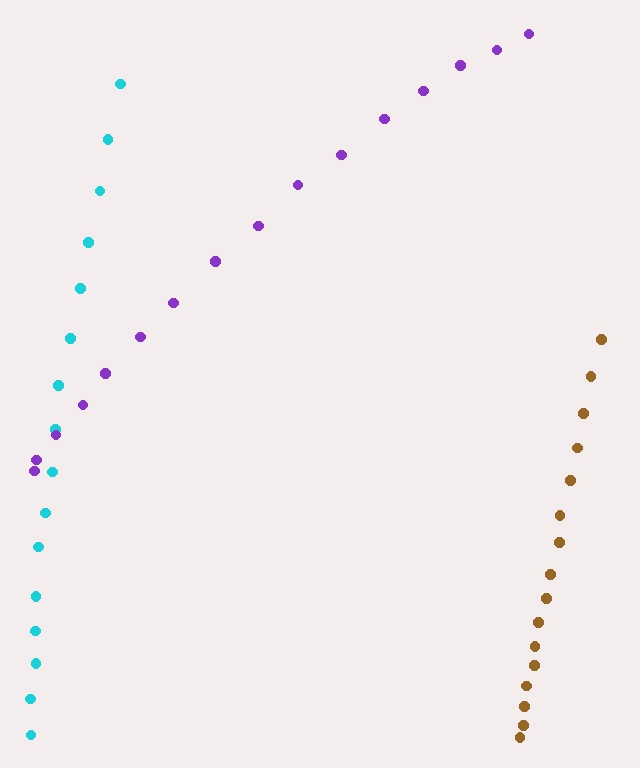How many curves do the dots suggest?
There are 3 distinct paths.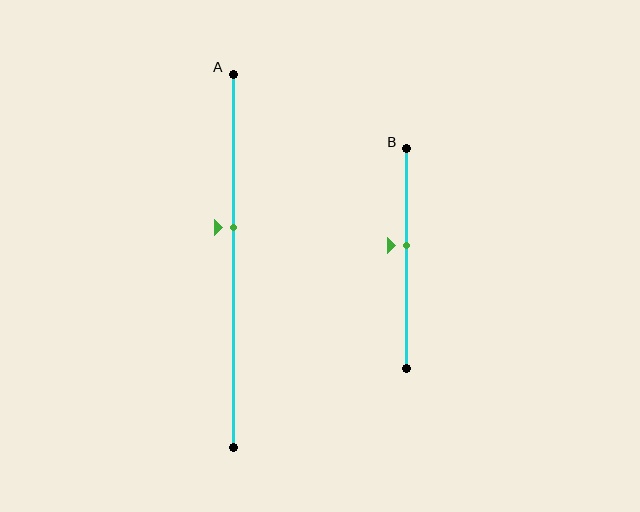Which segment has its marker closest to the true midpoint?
Segment B has its marker closest to the true midpoint.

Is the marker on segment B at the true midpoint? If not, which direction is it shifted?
No, the marker on segment B is shifted upward by about 6% of the segment length.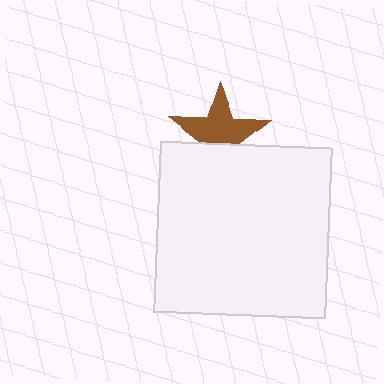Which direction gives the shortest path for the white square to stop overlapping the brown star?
Moving down gives the shortest separation.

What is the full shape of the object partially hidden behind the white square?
The partially hidden object is a brown star.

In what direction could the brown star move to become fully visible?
The brown star could move up. That would shift it out from behind the white square entirely.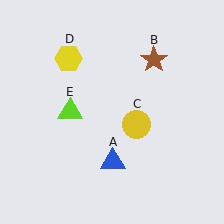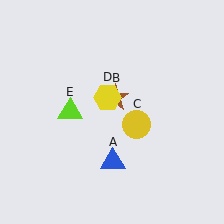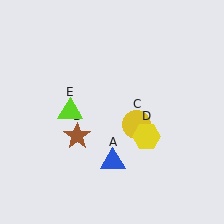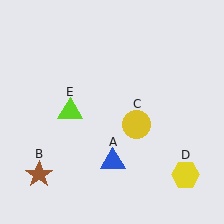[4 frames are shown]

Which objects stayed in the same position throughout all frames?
Blue triangle (object A) and yellow circle (object C) and lime triangle (object E) remained stationary.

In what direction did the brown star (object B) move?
The brown star (object B) moved down and to the left.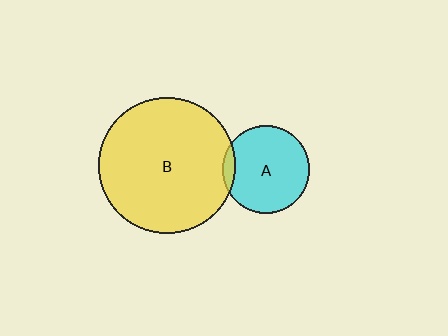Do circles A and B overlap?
Yes.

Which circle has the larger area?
Circle B (yellow).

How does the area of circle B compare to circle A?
Approximately 2.4 times.